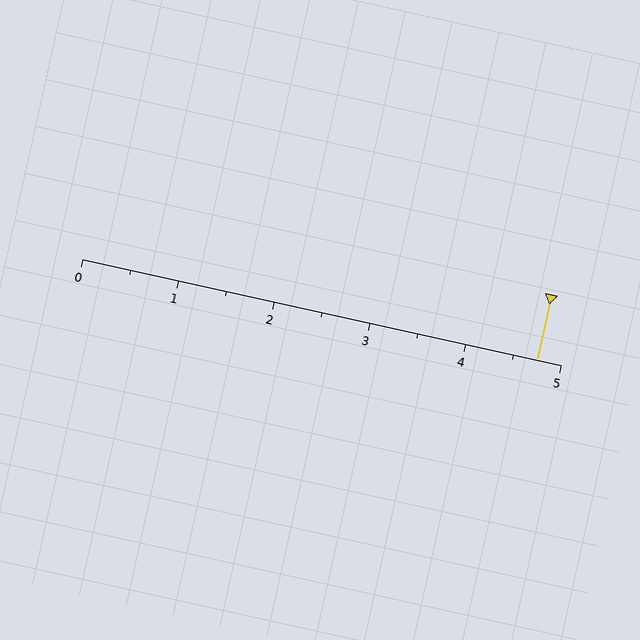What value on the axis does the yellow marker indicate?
The marker indicates approximately 4.8.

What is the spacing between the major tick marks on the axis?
The major ticks are spaced 1 apart.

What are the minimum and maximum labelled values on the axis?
The axis runs from 0 to 5.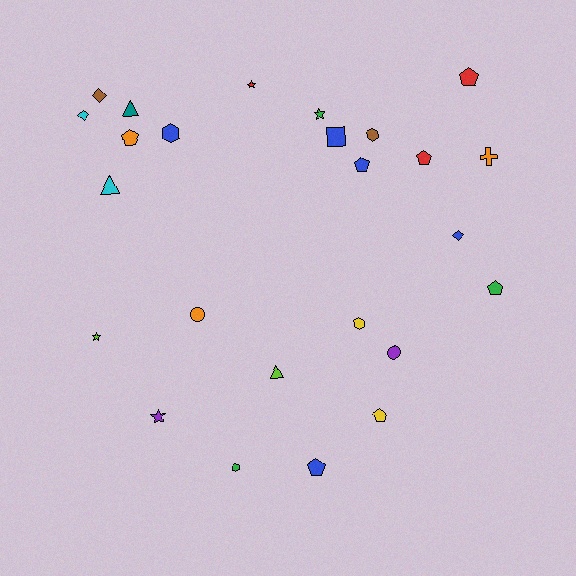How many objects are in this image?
There are 25 objects.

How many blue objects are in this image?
There are 5 blue objects.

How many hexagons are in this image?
There are 4 hexagons.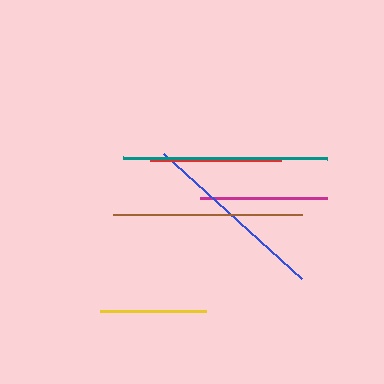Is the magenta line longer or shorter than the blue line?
The blue line is longer than the magenta line.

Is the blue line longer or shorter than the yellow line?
The blue line is longer than the yellow line.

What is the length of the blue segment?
The blue segment is approximately 186 pixels long.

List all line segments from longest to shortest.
From longest to shortest: teal, brown, blue, red, magenta, yellow.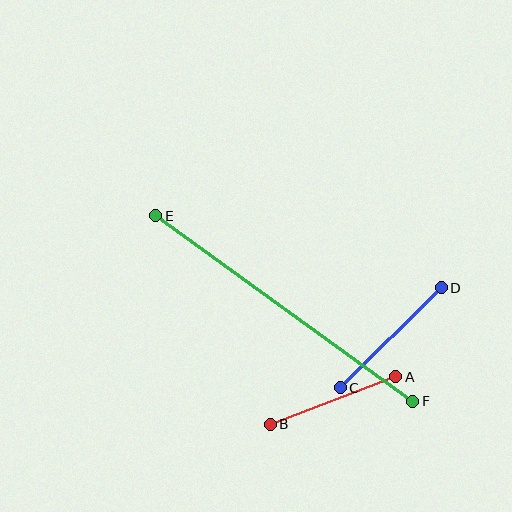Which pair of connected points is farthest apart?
Points E and F are farthest apart.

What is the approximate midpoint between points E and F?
The midpoint is at approximately (284, 308) pixels.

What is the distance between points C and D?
The distance is approximately 142 pixels.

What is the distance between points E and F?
The distance is approximately 317 pixels.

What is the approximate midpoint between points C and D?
The midpoint is at approximately (391, 338) pixels.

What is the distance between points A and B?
The distance is approximately 134 pixels.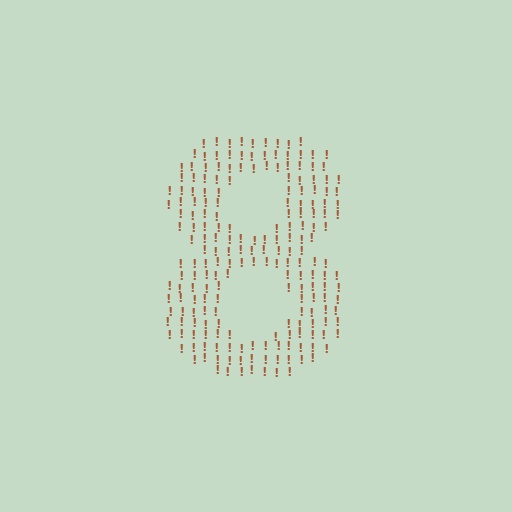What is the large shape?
The large shape is the digit 8.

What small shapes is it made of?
It is made of small exclamation marks.